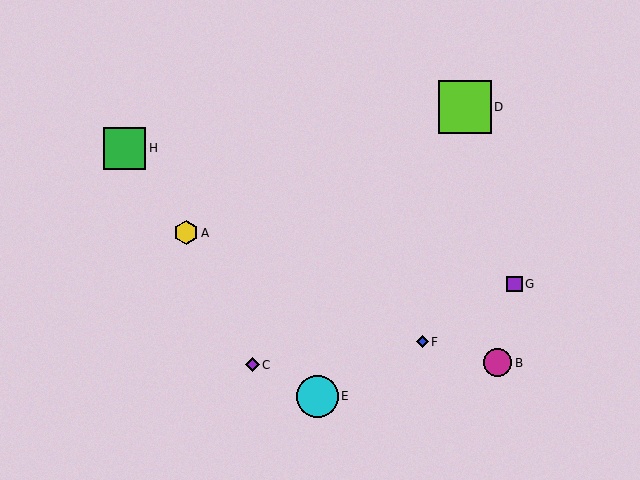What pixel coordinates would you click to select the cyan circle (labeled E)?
Click at (317, 396) to select the cyan circle E.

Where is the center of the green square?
The center of the green square is at (125, 148).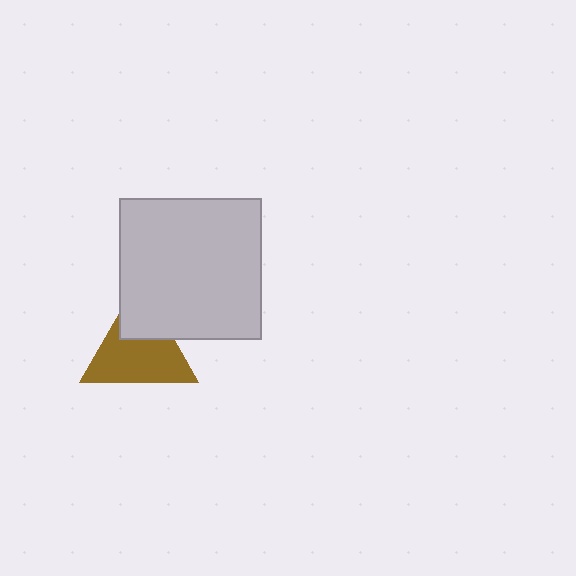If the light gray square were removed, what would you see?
You would see the complete brown triangle.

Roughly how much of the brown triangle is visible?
Most of it is visible (roughly 69%).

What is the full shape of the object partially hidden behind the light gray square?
The partially hidden object is a brown triangle.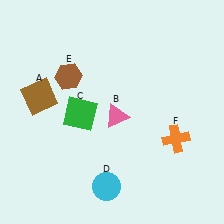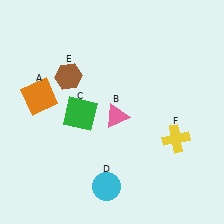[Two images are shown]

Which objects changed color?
A changed from brown to orange. F changed from orange to yellow.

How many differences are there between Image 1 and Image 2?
There are 2 differences between the two images.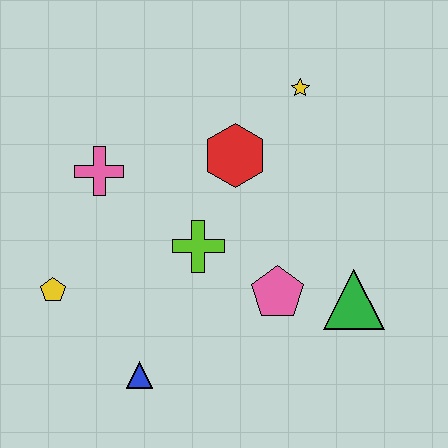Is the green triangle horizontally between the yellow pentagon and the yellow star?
No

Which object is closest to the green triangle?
The pink pentagon is closest to the green triangle.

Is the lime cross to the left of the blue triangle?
No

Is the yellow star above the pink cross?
Yes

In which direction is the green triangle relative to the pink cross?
The green triangle is to the right of the pink cross.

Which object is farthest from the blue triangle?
The yellow star is farthest from the blue triangle.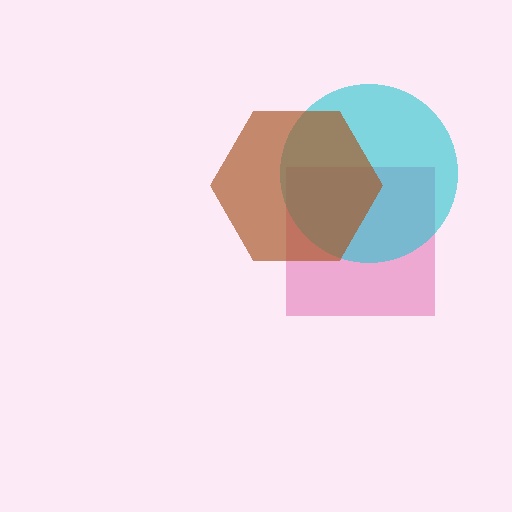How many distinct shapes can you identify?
There are 3 distinct shapes: a pink square, a cyan circle, a brown hexagon.